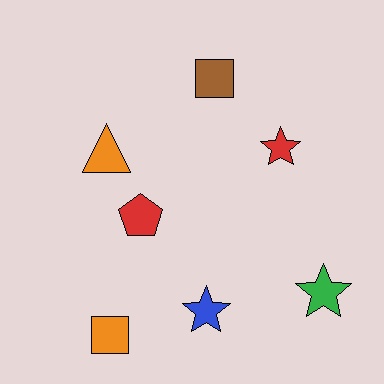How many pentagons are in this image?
There is 1 pentagon.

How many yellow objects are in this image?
There are no yellow objects.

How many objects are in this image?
There are 7 objects.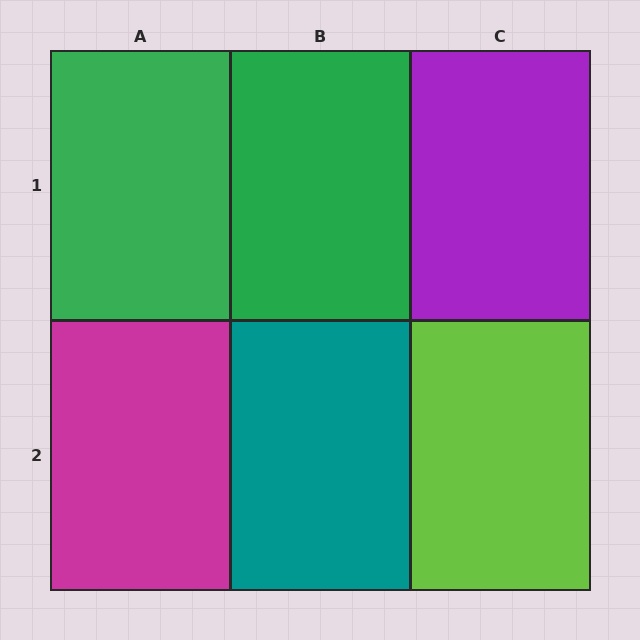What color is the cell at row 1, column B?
Green.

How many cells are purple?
1 cell is purple.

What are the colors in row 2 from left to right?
Magenta, teal, lime.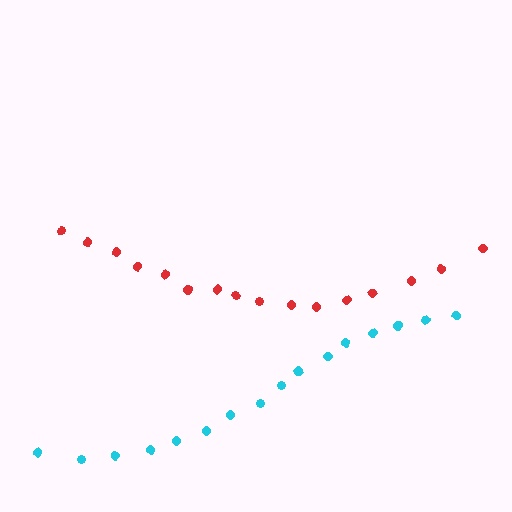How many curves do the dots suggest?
There are 2 distinct paths.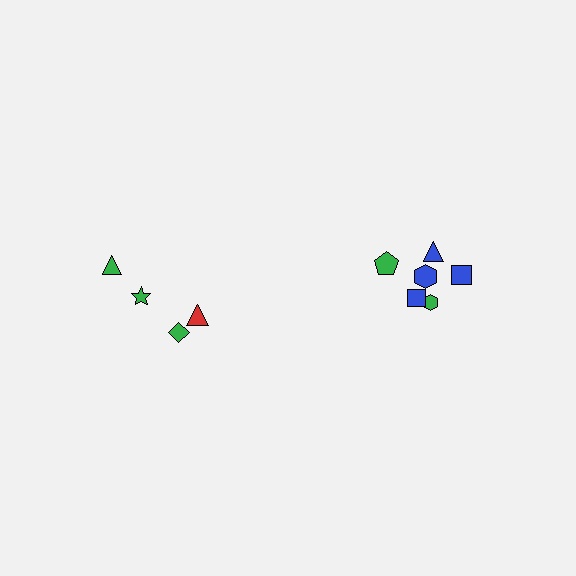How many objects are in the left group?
There are 4 objects.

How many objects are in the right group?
There are 7 objects.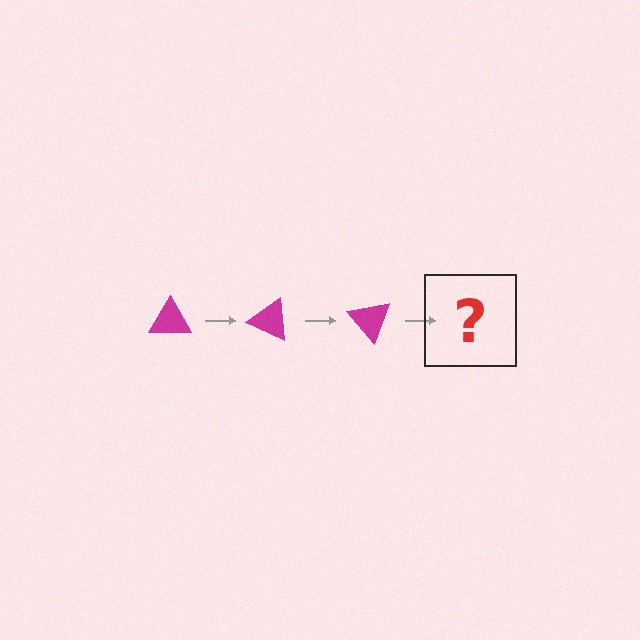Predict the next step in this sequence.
The next step is a magenta triangle rotated 75 degrees.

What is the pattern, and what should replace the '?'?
The pattern is that the triangle rotates 25 degrees each step. The '?' should be a magenta triangle rotated 75 degrees.